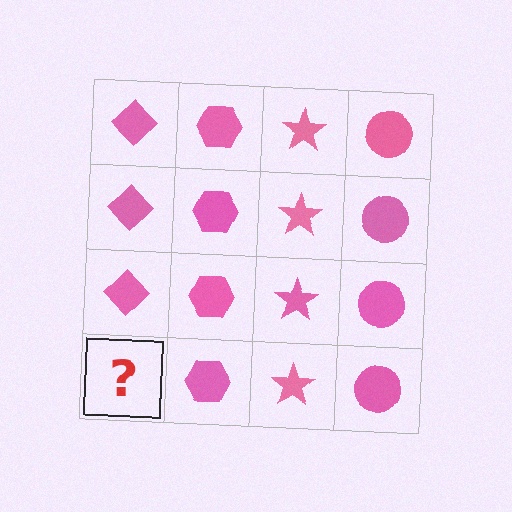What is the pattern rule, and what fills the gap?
The rule is that each column has a consistent shape. The gap should be filled with a pink diamond.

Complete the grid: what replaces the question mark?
The question mark should be replaced with a pink diamond.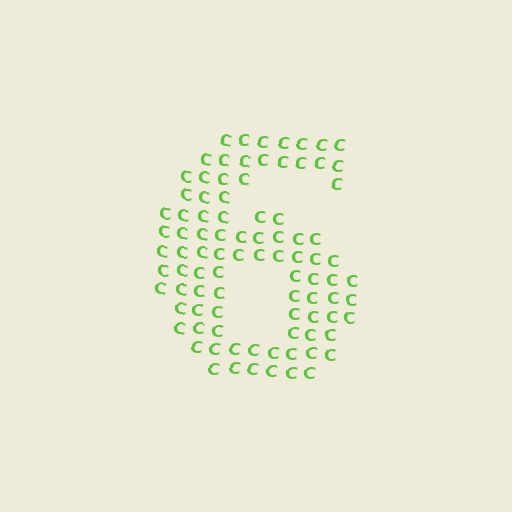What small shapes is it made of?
It is made of small letter C's.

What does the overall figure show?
The overall figure shows the digit 6.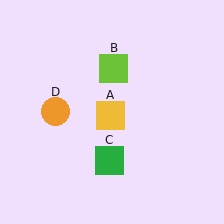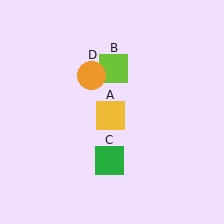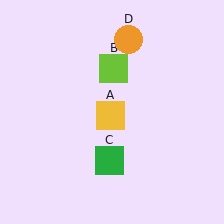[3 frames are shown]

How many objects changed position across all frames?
1 object changed position: orange circle (object D).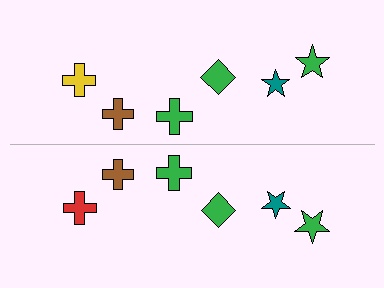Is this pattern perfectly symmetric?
No, the pattern is not perfectly symmetric. The red cross on the bottom side breaks the symmetry — its mirror counterpart is yellow.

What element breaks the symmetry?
The red cross on the bottom side breaks the symmetry — its mirror counterpart is yellow.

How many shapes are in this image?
There are 12 shapes in this image.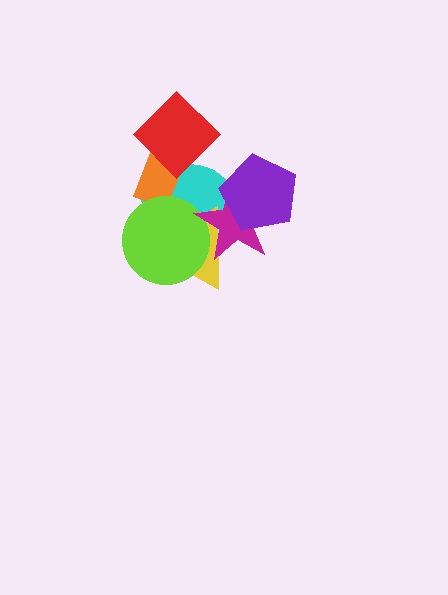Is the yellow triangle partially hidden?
Yes, it is partially covered by another shape.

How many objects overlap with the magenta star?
4 objects overlap with the magenta star.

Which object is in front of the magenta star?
The purple pentagon is in front of the magenta star.